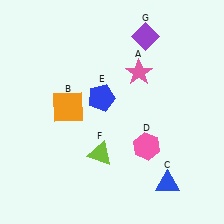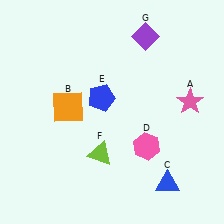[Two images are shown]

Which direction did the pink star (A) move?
The pink star (A) moved right.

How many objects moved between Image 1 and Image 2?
1 object moved between the two images.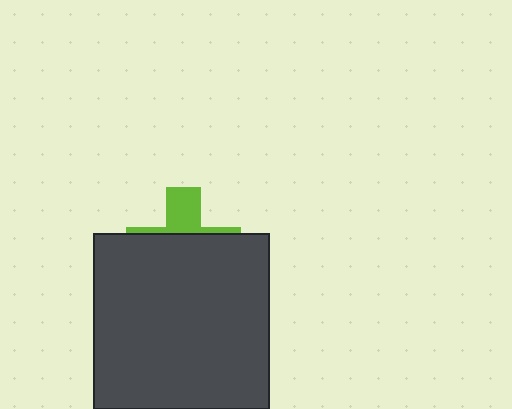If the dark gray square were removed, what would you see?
You would see the complete lime cross.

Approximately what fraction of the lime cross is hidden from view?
Roughly 69% of the lime cross is hidden behind the dark gray square.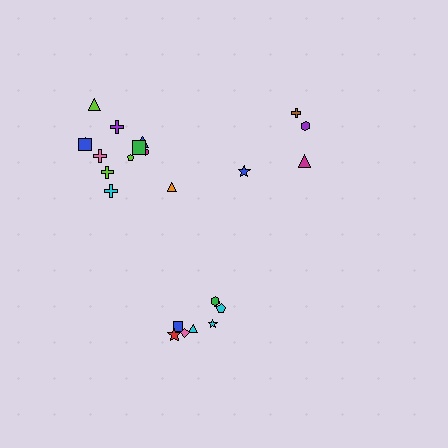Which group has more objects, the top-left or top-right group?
The top-left group.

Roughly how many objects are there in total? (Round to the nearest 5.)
Roughly 25 objects in total.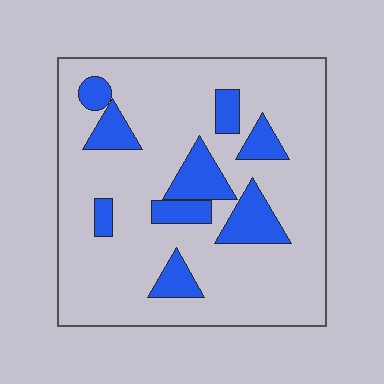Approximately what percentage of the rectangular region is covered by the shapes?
Approximately 20%.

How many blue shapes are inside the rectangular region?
9.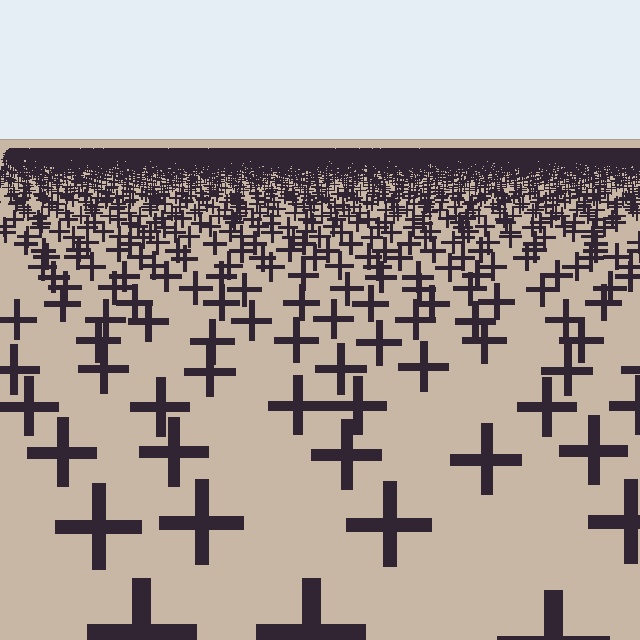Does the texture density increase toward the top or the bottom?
Density increases toward the top.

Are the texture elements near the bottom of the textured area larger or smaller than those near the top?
Larger. Near the bottom, elements are closer to the viewer and appear at a bigger on-screen size.